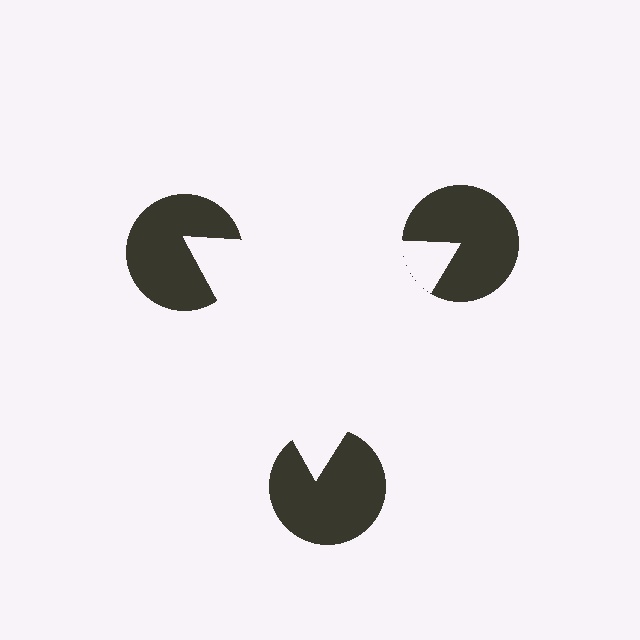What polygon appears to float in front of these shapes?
An illusory triangle — its edges are inferred from the aligned wedge cuts in the pac-man discs, not physically drawn.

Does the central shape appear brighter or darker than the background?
It typically appears slightly brighter than the background, even though no actual brightness change is drawn.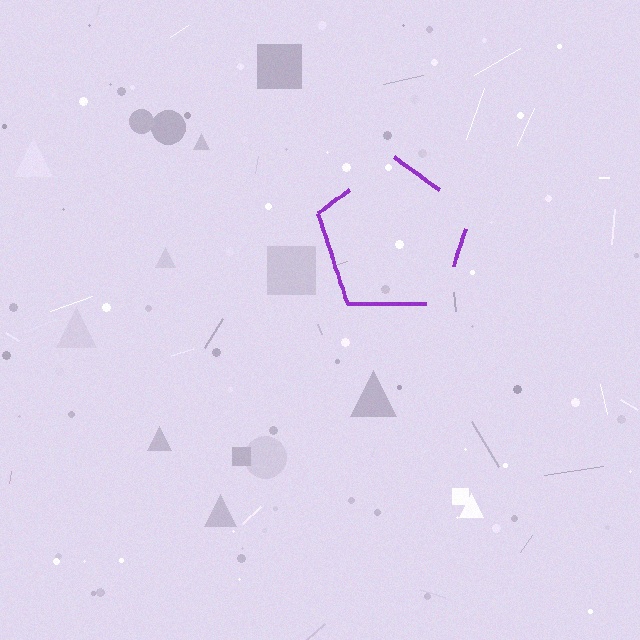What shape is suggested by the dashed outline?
The dashed outline suggests a pentagon.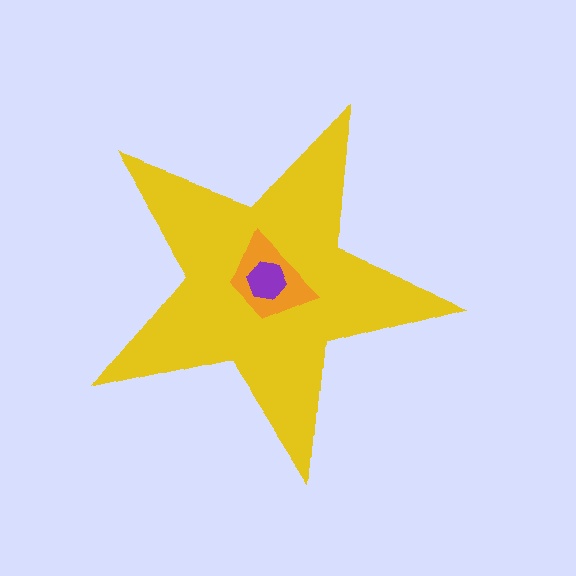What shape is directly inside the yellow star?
The orange trapezoid.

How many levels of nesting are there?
3.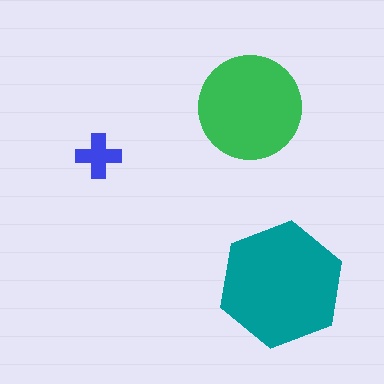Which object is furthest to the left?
The blue cross is leftmost.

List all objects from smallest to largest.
The blue cross, the green circle, the teal hexagon.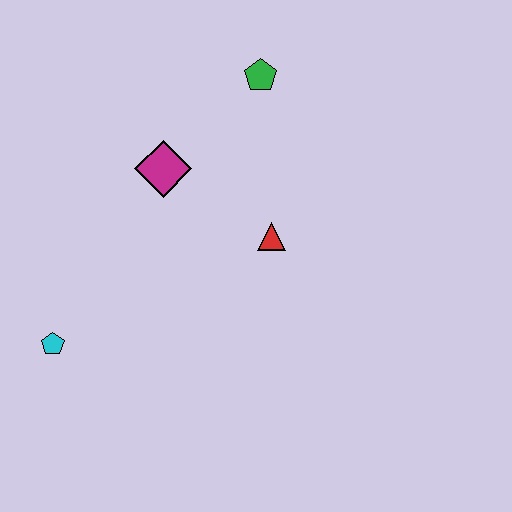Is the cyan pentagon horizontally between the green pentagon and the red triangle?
No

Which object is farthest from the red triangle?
The cyan pentagon is farthest from the red triangle.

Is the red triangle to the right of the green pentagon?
Yes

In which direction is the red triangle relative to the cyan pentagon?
The red triangle is to the right of the cyan pentagon.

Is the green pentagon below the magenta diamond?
No